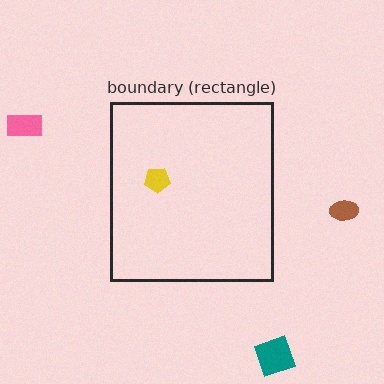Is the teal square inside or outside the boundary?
Outside.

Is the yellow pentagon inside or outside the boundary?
Inside.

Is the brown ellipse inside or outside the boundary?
Outside.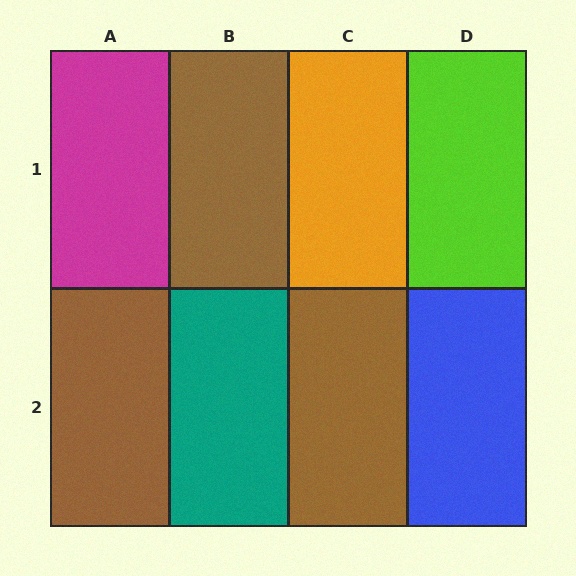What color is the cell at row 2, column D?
Blue.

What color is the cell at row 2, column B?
Teal.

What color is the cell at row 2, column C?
Brown.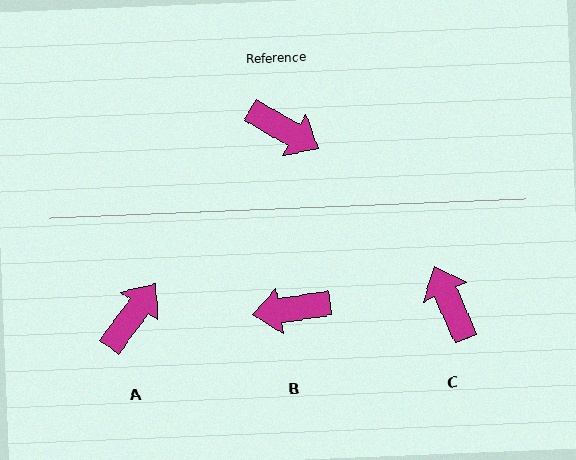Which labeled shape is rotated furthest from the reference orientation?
C, about 144 degrees away.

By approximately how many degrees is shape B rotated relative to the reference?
Approximately 141 degrees clockwise.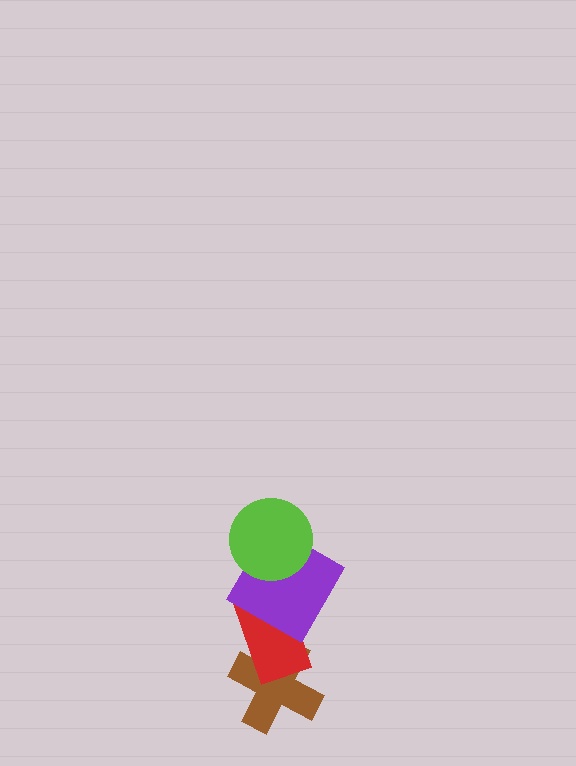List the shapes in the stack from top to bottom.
From top to bottom: the lime circle, the purple diamond, the red rectangle, the brown cross.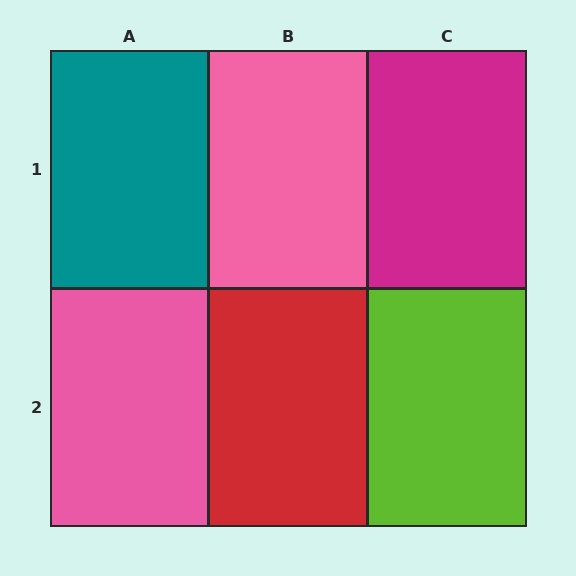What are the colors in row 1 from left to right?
Teal, pink, magenta.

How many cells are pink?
2 cells are pink.